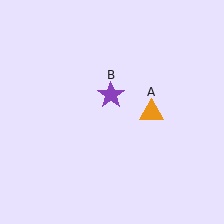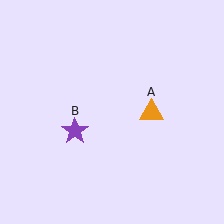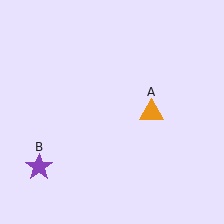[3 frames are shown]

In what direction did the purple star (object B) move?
The purple star (object B) moved down and to the left.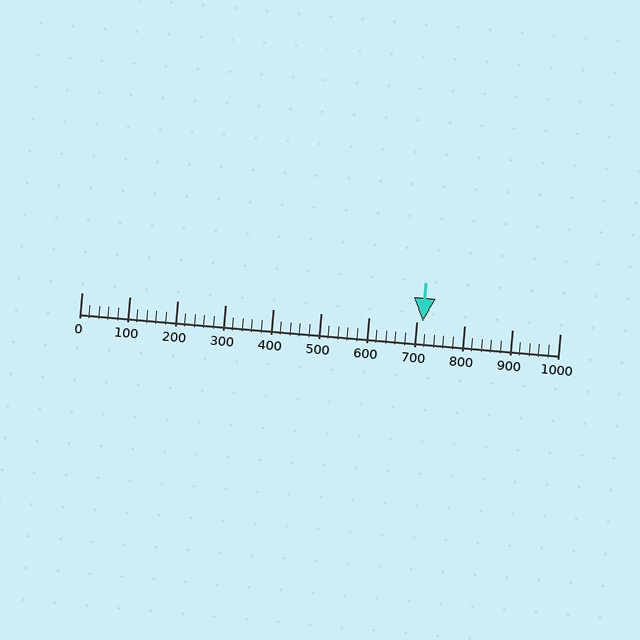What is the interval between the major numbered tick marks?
The major tick marks are spaced 100 units apart.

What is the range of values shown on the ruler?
The ruler shows values from 0 to 1000.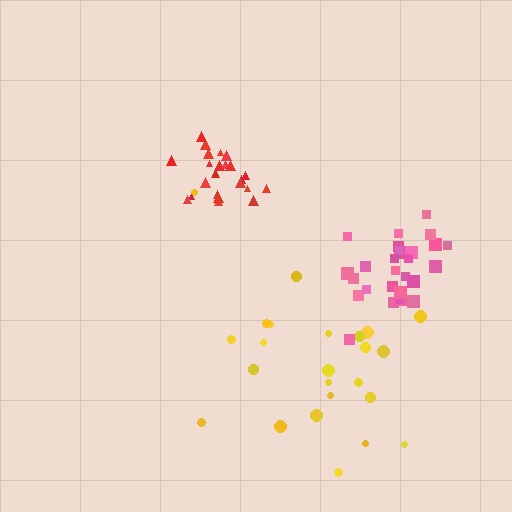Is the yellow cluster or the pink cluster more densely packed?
Pink.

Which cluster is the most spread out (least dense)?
Yellow.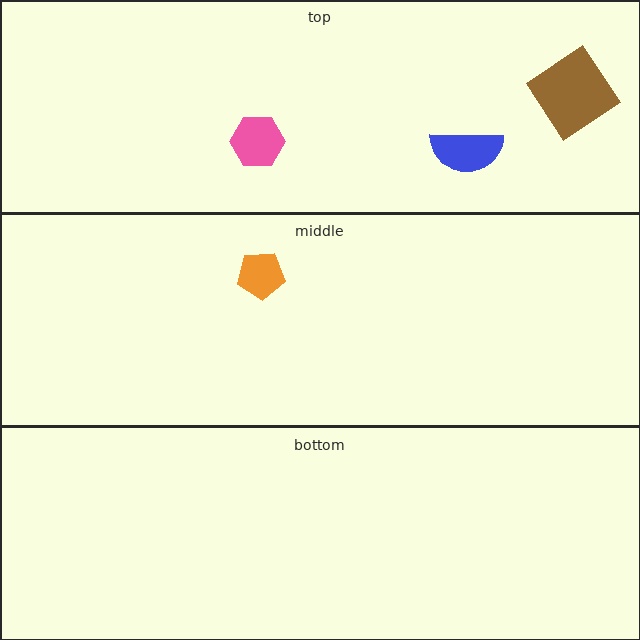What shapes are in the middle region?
The orange pentagon.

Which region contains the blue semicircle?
The top region.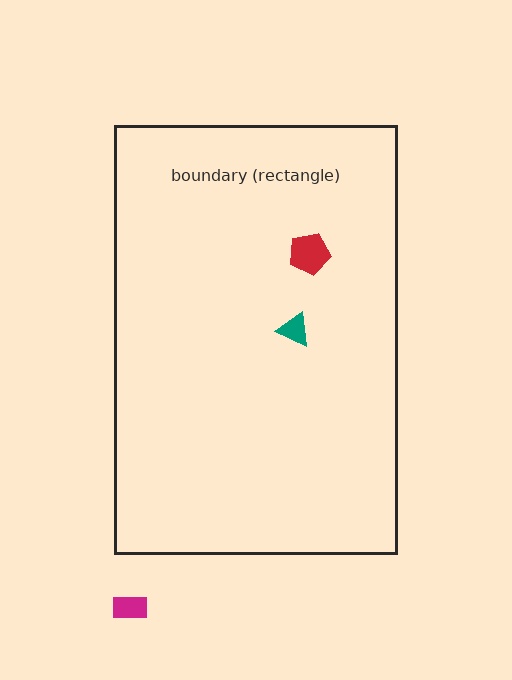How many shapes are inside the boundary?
2 inside, 1 outside.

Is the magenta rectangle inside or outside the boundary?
Outside.